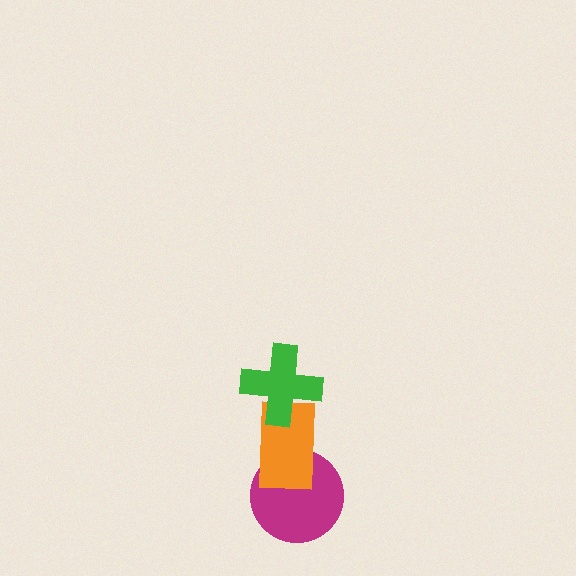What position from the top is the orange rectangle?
The orange rectangle is 2nd from the top.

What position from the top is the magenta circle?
The magenta circle is 3rd from the top.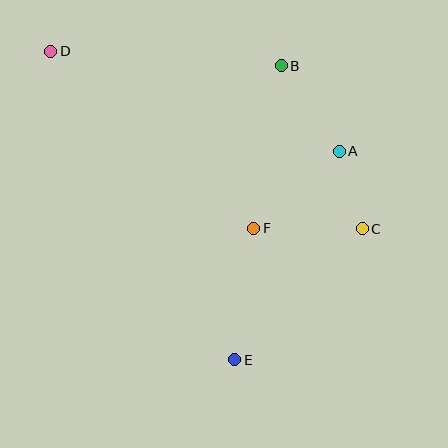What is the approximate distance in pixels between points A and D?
The distance between A and D is approximately 305 pixels.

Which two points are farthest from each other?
Points D and E are farthest from each other.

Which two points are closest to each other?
Points A and C are closest to each other.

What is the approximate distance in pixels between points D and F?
The distance between D and F is approximately 269 pixels.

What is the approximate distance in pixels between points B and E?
The distance between B and E is approximately 297 pixels.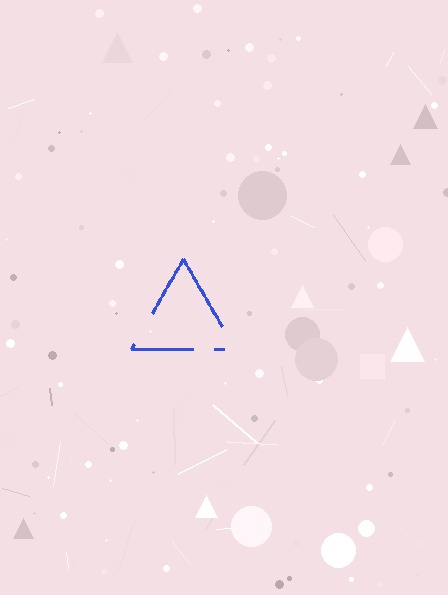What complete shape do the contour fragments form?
The contour fragments form a triangle.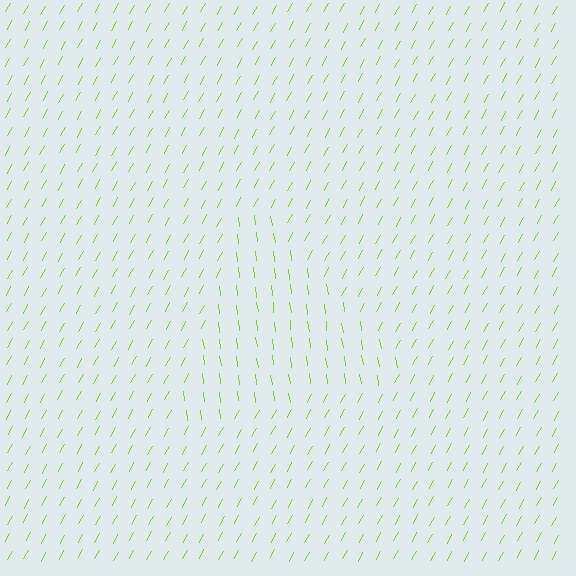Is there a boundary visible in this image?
Yes, there is a texture boundary formed by a change in line orientation.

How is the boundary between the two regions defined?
The boundary is defined purely by a change in line orientation (approximately 37 degrees difference). All lines are the same color and thickness.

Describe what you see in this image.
The image is filled with small lime line segments. A triangle region in the image has lines oriented differently from the surrounding lines, creating a visible texture boundary.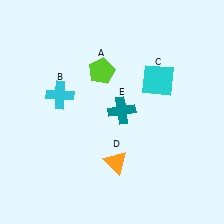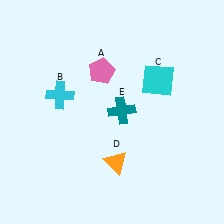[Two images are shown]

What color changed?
The pentagon (A) changed from lime in Image 1 to pink in Image 2.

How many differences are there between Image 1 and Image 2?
There is 1 difference between the two images.